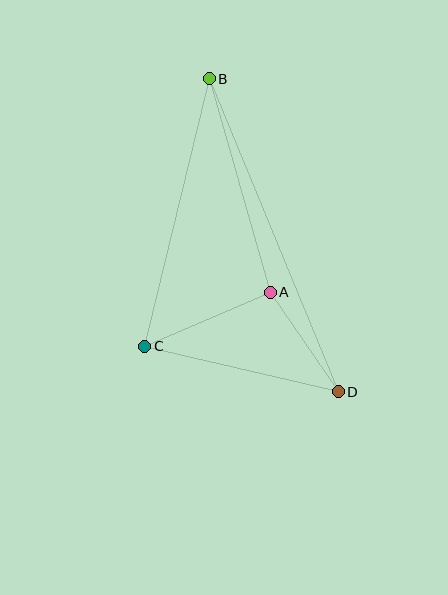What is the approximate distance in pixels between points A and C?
The distance between A and C is approximately 136 pixels.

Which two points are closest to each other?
Points A and D are closest to each other.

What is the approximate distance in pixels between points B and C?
The distance between B and C is approximately 275 pixels.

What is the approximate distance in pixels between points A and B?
The distance between A and B is approximately 222 pixels.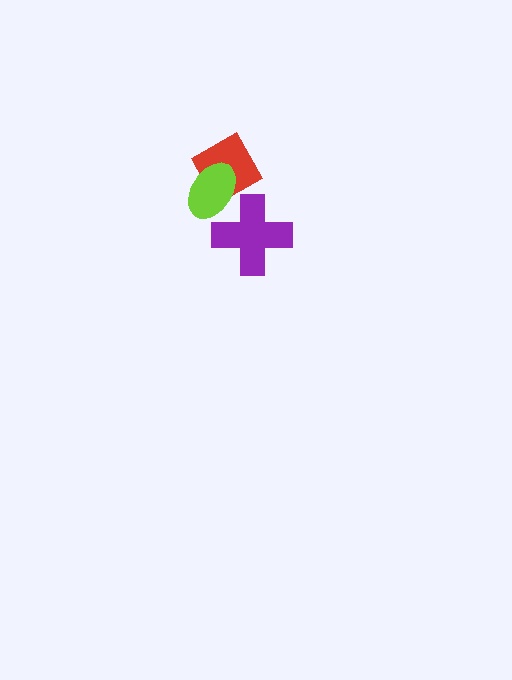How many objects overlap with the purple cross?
1 object overlaps with the purple cross.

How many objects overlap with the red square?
1 object overlaps with the red square.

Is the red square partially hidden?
Yes, it is partially covered by another shape.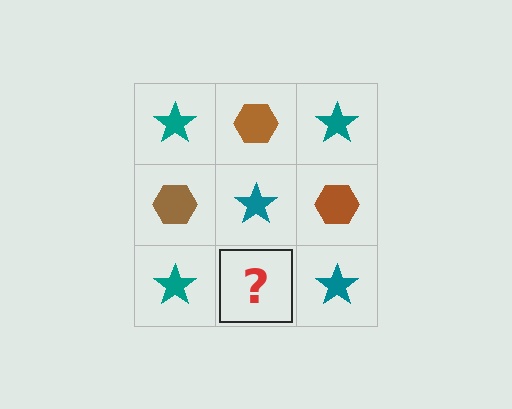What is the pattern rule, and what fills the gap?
The rule is that it alternates teal star and brown hexagon in a checkerboard pattern. The gap should be filled with a brown hexagon.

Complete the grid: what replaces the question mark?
The question mark should be replaced with a brown hexagon.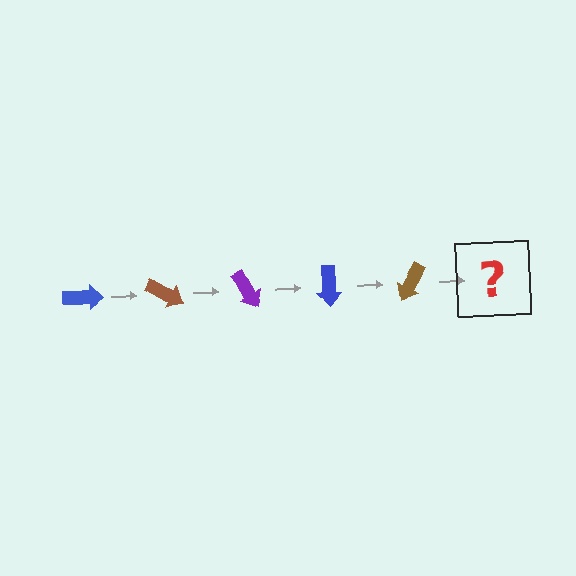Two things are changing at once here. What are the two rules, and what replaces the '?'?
The two rules are that it rotates 30 degrees each step and the color cycles through blue, brown, and purple. The '?' should be a purple arrow, rotated 150 degrees from the start.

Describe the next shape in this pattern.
It should be a purple arrow, rotated 150 degrees from the start.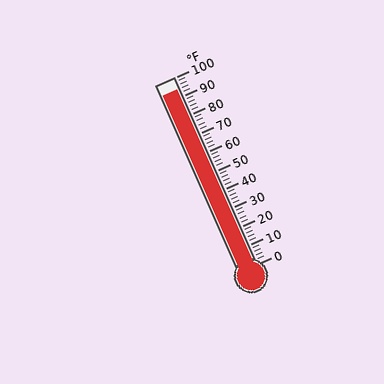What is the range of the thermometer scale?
The thermometer scale ranges from 0°F to 100°F.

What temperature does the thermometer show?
The thermometer shows approximately 94°F.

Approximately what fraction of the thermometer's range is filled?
The thermometer is filled to approximately 95% of its range.